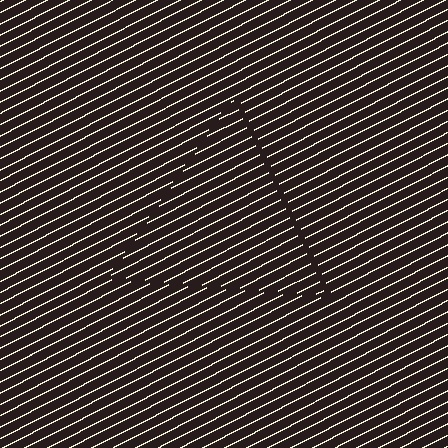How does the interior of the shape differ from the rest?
The interior of the shape contains the same grating, shifted by half a period — the contour is defined by the phase discontinuity where line-ends from the inner and outer gratings abut.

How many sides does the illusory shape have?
3 sides — the line-ends trace a triangle.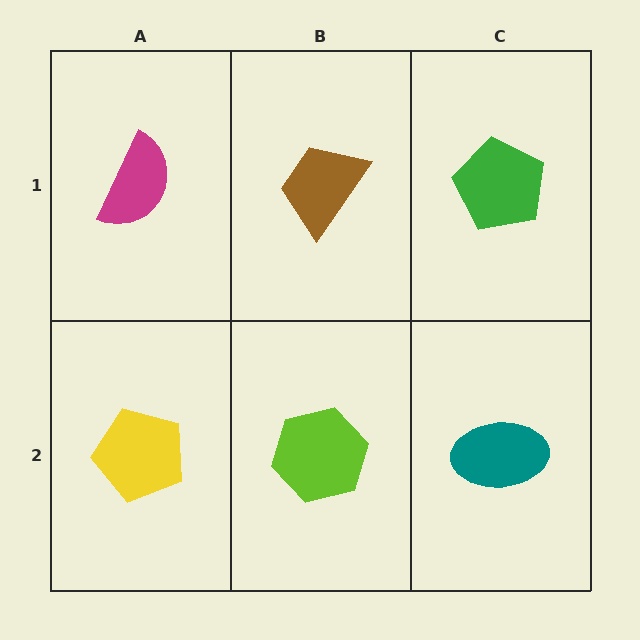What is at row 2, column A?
A yellow pentagon.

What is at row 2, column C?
A teal ellipse.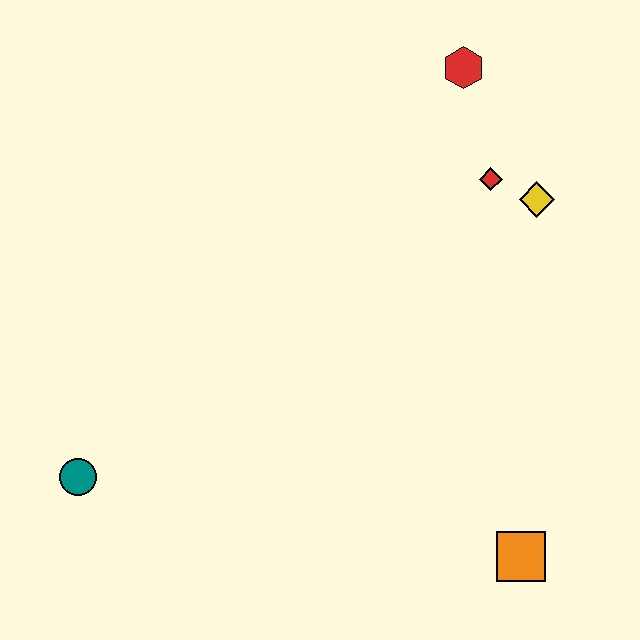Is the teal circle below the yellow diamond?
Yes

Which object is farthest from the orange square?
The red hexagon is farthest from the orange square.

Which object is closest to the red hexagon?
The red diamond is closest to the red hexagon.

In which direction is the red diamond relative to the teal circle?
The red diamond is to the right of the teal circle.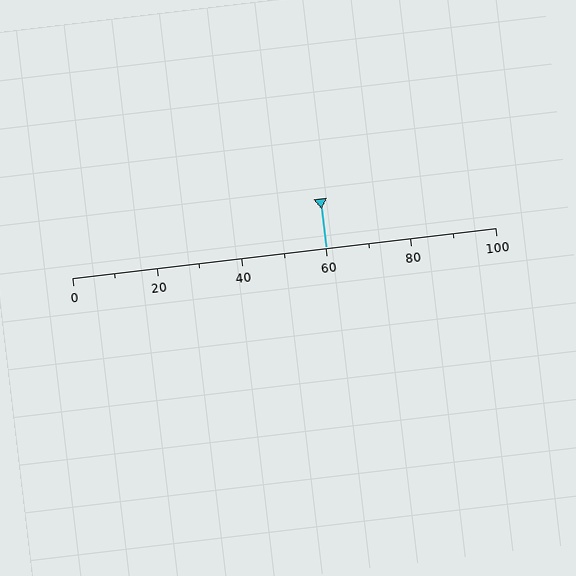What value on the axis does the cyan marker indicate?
The marker indicates approximately 60.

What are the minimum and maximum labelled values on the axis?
The axis runs from 0 to 100.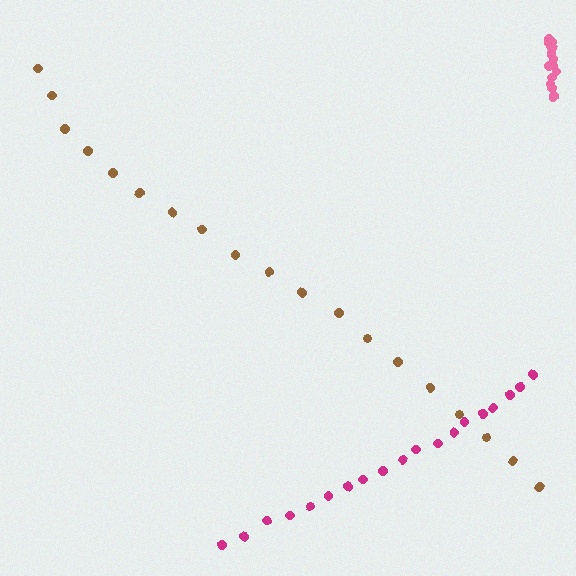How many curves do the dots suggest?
There are 3 distinct paths.